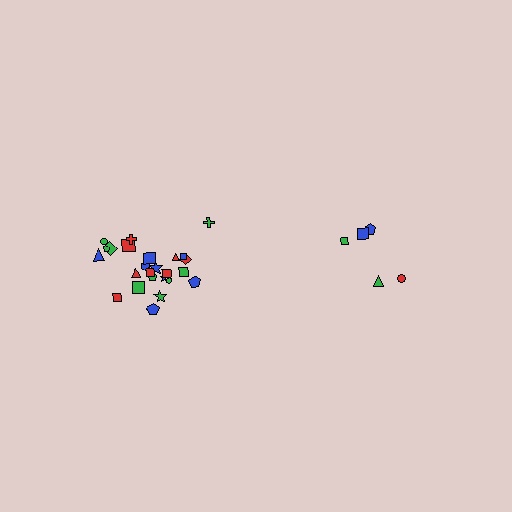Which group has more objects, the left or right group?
The left group.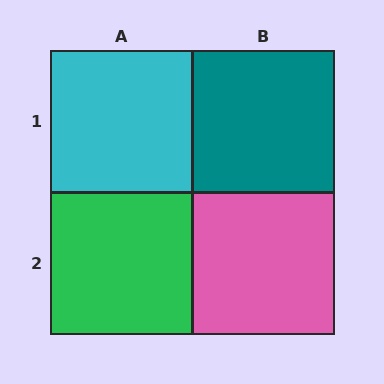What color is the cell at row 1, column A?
Cyan.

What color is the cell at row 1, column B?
Teal.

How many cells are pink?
1 cell is pink.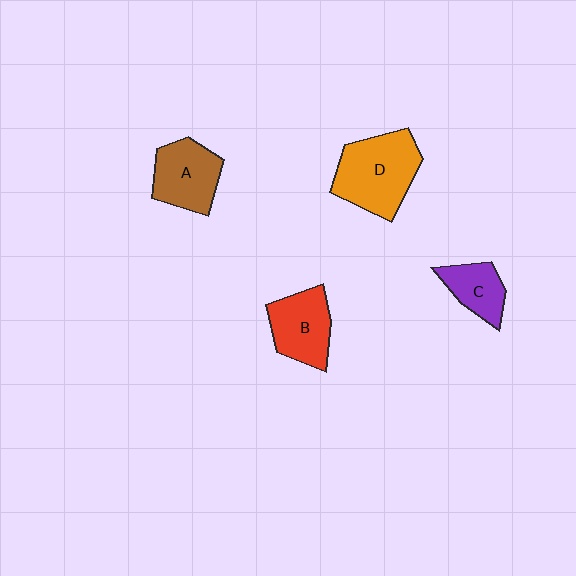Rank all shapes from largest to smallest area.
From largest to smallest: D (orange), A (brown), B (red), C (purple).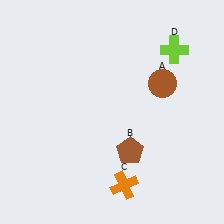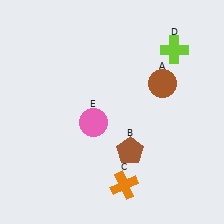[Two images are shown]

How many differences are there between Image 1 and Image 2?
There is 1 difference between the two images.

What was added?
A pink circle (E) was added in Image 2.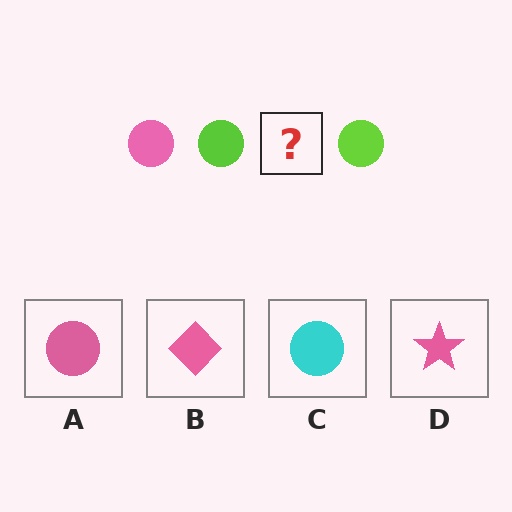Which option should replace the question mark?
Option A.